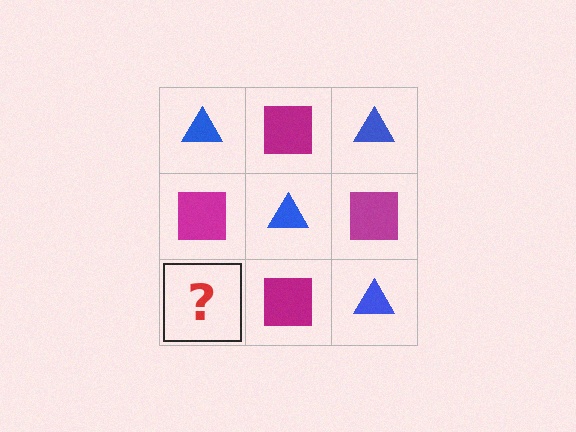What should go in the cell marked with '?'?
The missing cell should contain a blue triangle.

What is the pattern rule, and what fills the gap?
The rule is that it alternates blue triangle and magenta square in a checkerboard pattern. The gap should be filled with a blue triangle.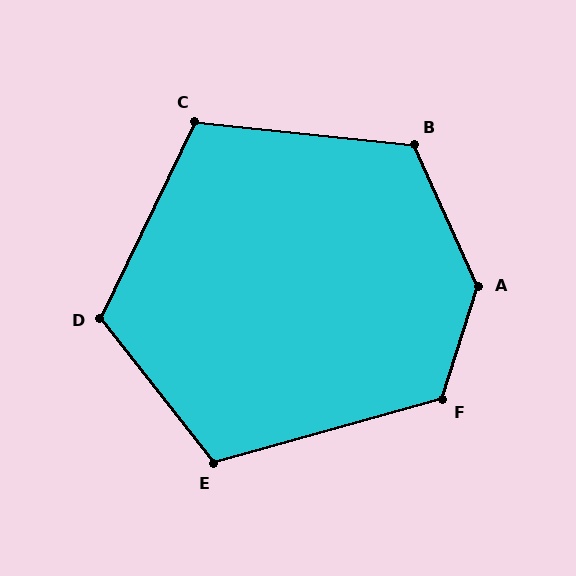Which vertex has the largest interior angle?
A, at approximately 138 degrees.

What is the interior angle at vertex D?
Approximately 116 degrees (obtuse).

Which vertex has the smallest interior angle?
C, at approximately 110 degrees.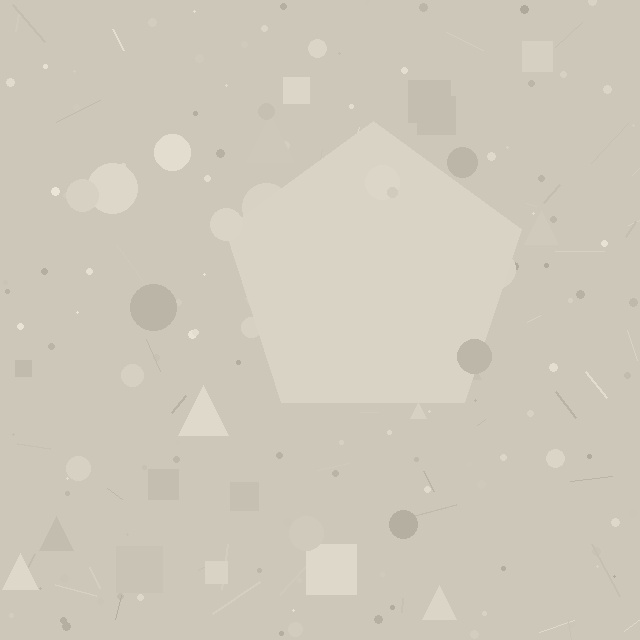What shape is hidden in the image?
A pentagon is hidden in the image.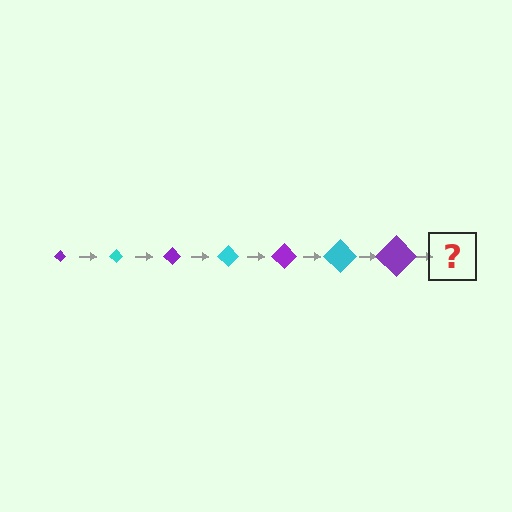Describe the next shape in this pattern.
It should be a cyan diamond, larger than the previous one.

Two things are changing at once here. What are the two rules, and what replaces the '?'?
The two rules are that the diamond grows larger each step and the color cycles through purple and cyan. The '?' should be a cyan diamond, larger than the previous one.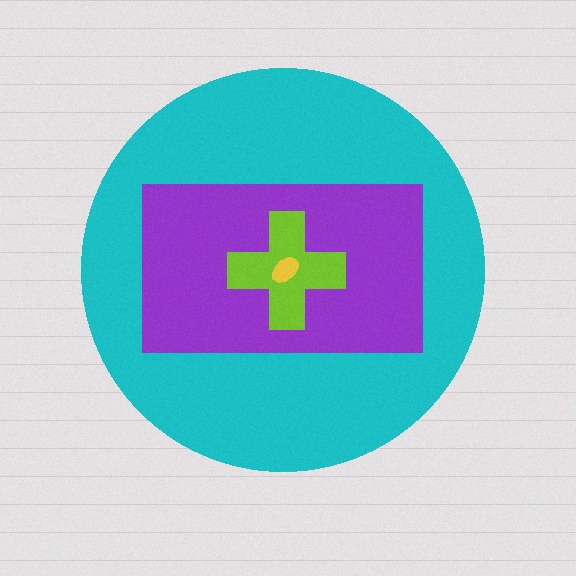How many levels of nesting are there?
4.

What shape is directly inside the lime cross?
The yellow ellipse.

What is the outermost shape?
The cyan circle.